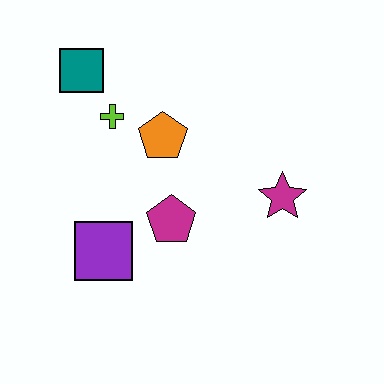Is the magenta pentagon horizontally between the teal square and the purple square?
No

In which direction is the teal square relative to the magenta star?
The teal square is to the left of the magenta star.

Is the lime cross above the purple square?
Yes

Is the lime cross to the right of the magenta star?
No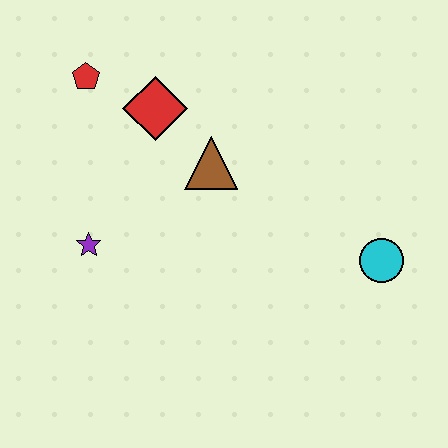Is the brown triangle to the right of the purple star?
Yes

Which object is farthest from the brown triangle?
The cyan circle is farthest from the brown triangle.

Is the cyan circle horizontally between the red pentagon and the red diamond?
No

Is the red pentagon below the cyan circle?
No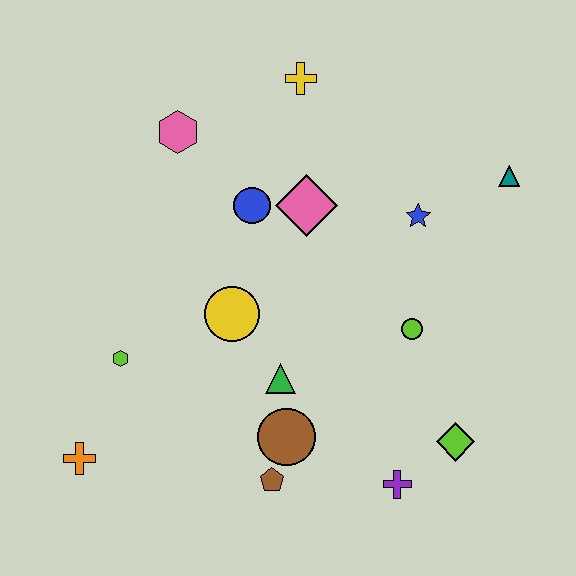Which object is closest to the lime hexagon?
The orange cross is closest to the lime hexagon.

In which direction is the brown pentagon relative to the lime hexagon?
The brown pentagon is to the right of the lime hexagon.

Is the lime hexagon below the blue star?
Yes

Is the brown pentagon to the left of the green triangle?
Yes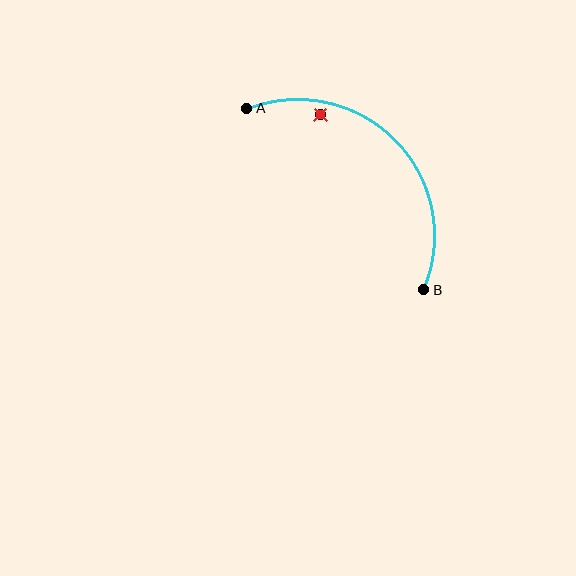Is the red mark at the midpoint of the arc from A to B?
No — the red mark does not lie on the arc at all. It sits slightly inside the curve.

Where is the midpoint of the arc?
The arc midpoint is the point on the curve farthest from the straight line joining A and B. It sits above and to the right of that line.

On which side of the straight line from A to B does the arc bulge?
The arc bulges above and to the right of the straight line connecting A and B.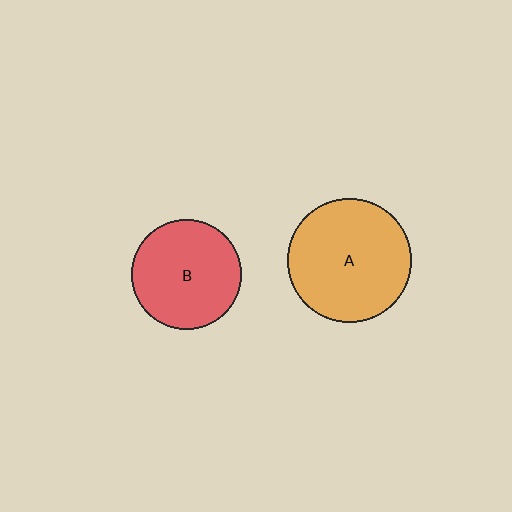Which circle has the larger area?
Circle A (orange).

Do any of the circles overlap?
No, none of the circles overlap.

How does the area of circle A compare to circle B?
Approximately 1.3 times.